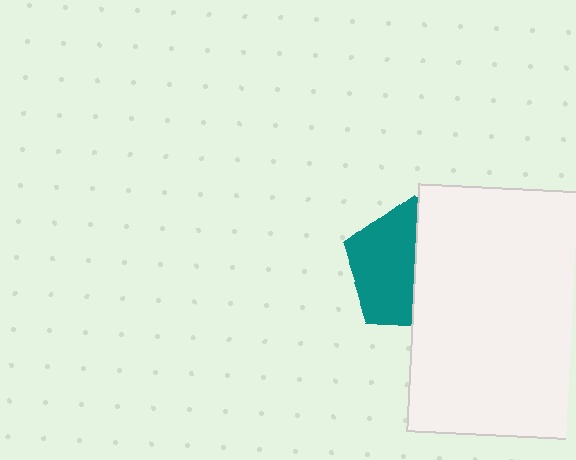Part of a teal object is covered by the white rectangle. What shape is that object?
It is a pentagon.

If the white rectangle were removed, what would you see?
You would see the complete teal pentagon.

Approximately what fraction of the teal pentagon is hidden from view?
Roughly 47% of the teal pentagon is hidden behind the white rectangle.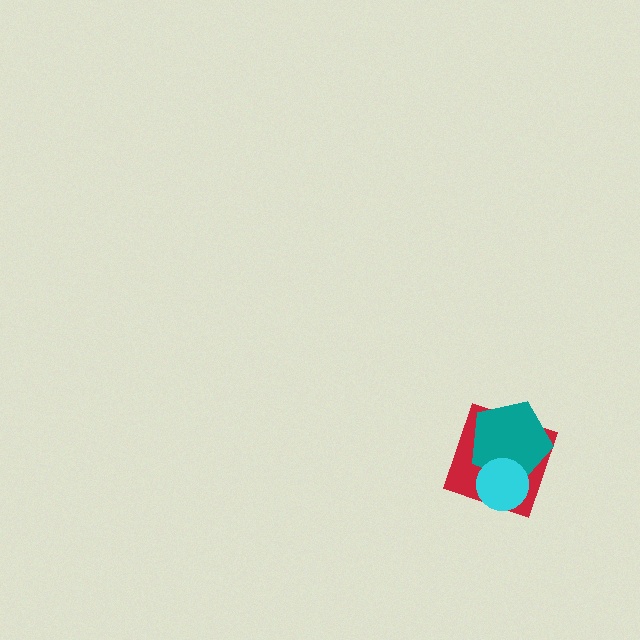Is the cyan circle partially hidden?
No, no other shape covers it.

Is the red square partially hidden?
Yes, it is partially covered by another shape.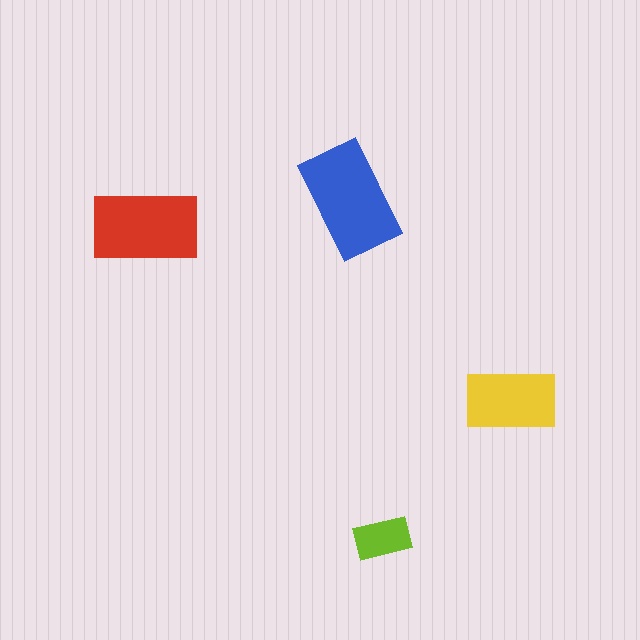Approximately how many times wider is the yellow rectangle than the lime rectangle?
About 1.5 times wider.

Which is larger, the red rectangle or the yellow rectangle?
The red one.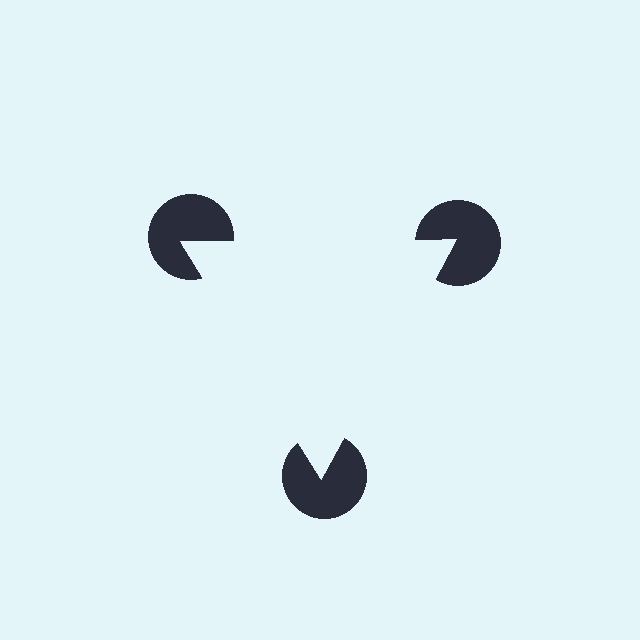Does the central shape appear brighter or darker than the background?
It typically appears slightly brighter than the background, even though no actual brightness change is drawn.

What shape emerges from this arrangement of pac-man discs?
An illusory triangle — its edges are inferred from the aligned wedge cuts in the pac-man discs, not physically drawn.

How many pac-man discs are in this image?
There are 3 — one at each vertex of the illusory triangle.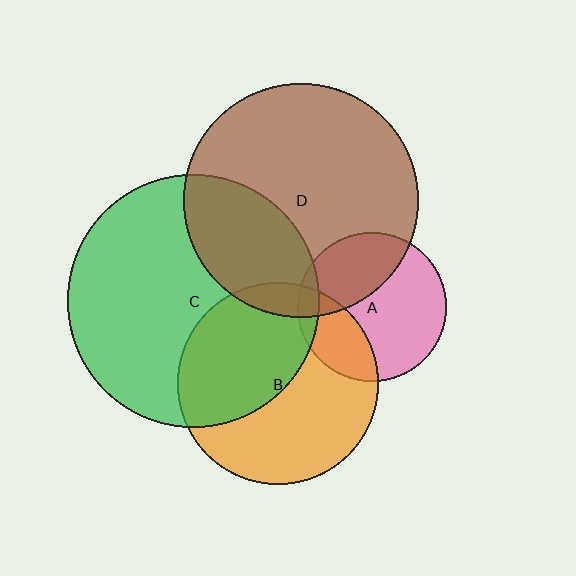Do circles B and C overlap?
Yes.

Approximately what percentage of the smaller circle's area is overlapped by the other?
Approximately 45%.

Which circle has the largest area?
Circle C (green).